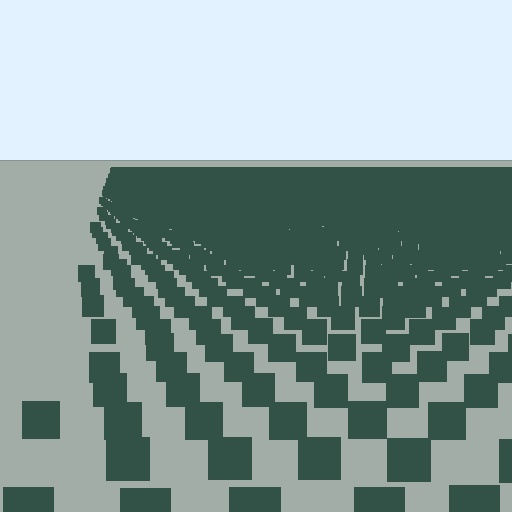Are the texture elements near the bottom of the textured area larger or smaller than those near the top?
Larger. Near the bottom, elements are closer to the viewer and appear at a bigger on-screen size.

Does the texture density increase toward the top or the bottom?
Density increases toward the top.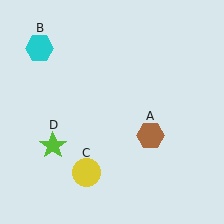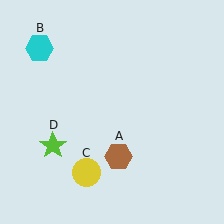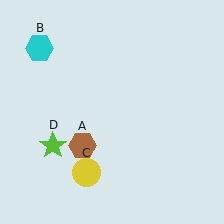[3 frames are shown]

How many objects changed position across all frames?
1 object changed position: brown hexagon (object A).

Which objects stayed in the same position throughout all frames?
Cyan hexagon (object B) and yellow circle (object C) and lime star (object D) remained stationary.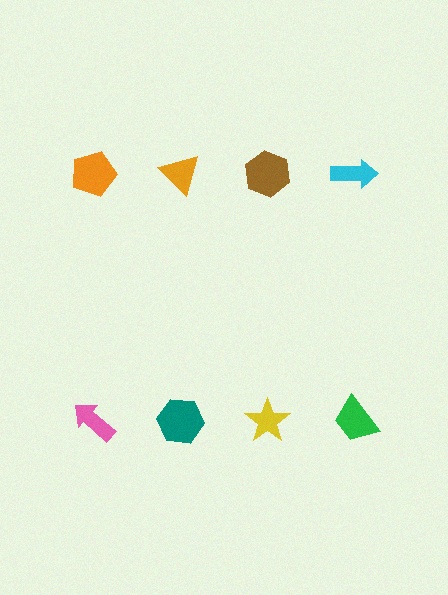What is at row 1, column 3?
A brown hexagon.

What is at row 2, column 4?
A green trapezoid.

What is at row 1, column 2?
An orange triangle.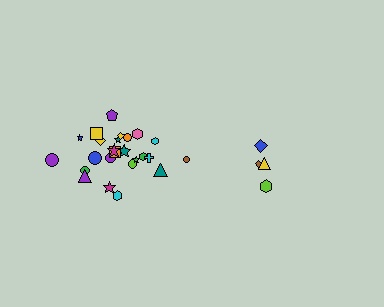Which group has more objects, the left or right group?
The left group.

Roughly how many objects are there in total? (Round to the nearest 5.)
Roughly 30 objects in total.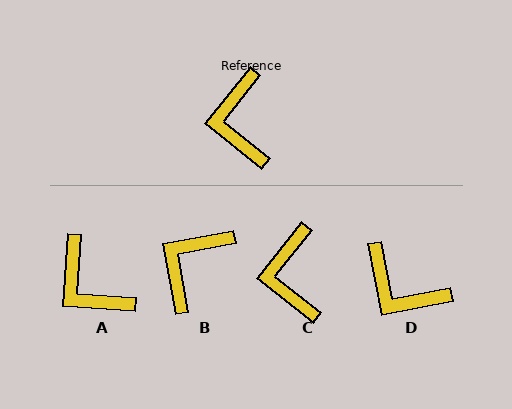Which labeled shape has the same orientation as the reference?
C.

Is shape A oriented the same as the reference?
No, it is off by about 34 degrees.